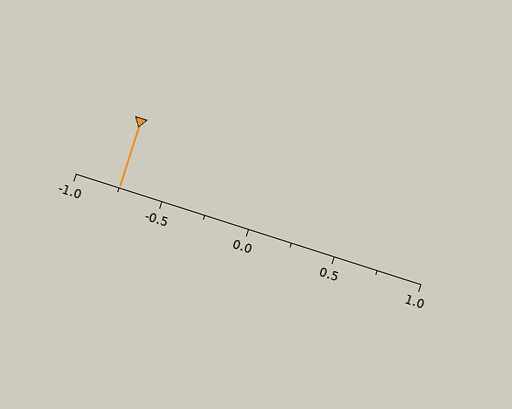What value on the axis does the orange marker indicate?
The marker indicates approximately -0.75.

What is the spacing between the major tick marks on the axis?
The major ticks are spaced 0.5 apart.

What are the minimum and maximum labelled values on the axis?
The axis runs from -1.0 to 1.0.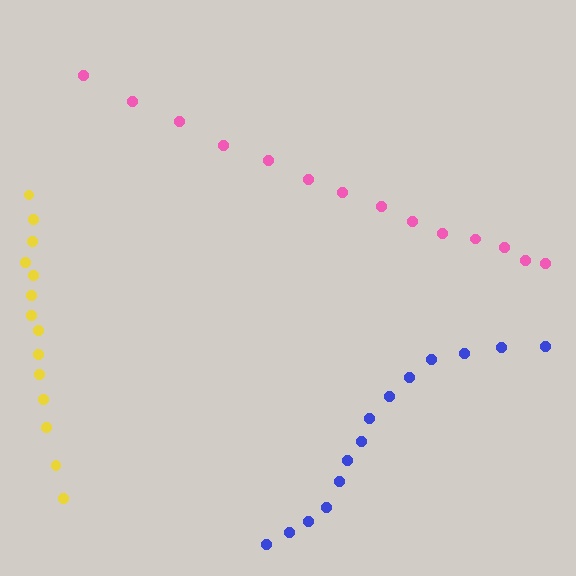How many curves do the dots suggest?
There are 3 distinct paths.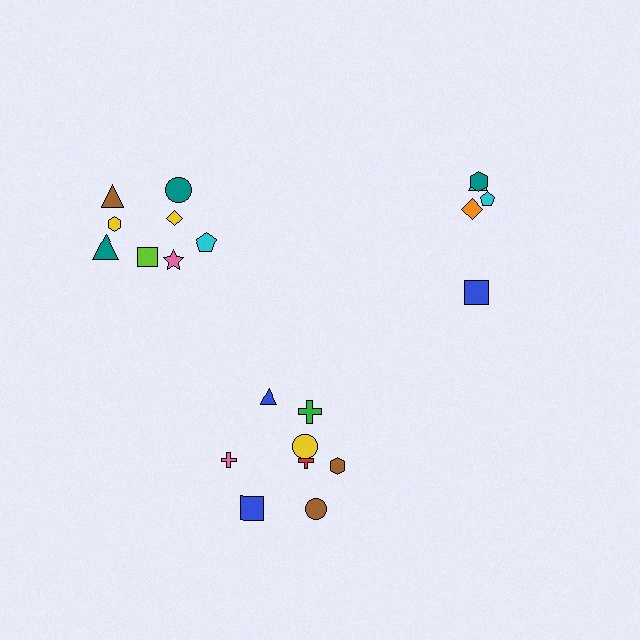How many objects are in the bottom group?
There are 8 objects.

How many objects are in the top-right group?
There are 5 objects.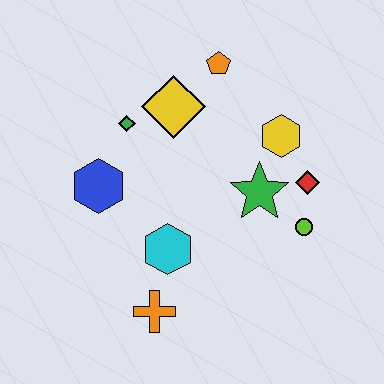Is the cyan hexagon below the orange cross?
No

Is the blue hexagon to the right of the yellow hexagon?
No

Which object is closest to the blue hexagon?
The green diamond is closest to the blue hexagon.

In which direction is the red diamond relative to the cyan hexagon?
The red diamond is to the right of the cyan hexagon.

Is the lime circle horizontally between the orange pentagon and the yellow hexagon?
No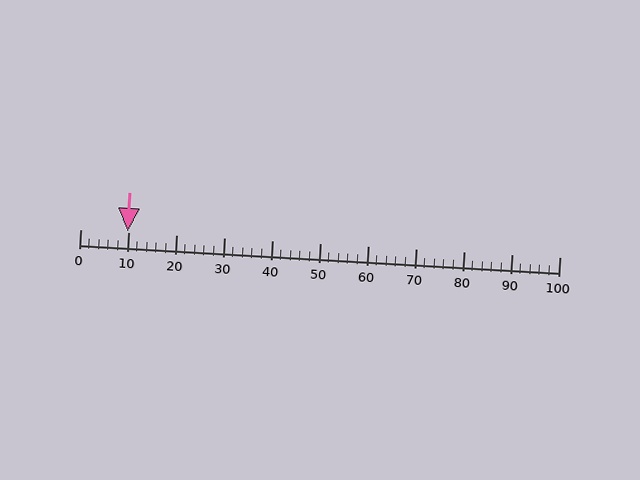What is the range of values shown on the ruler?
The ruler shows values from 0 to 100.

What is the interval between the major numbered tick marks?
The major tick marks are spaced 10 units apart.